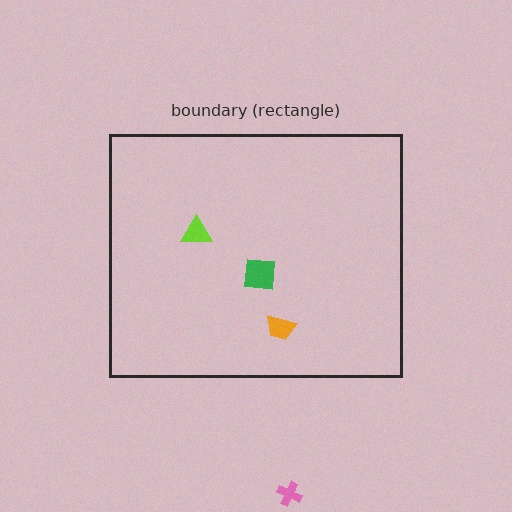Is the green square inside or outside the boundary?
Inside.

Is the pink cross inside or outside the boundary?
Outside.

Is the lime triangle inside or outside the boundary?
Inside.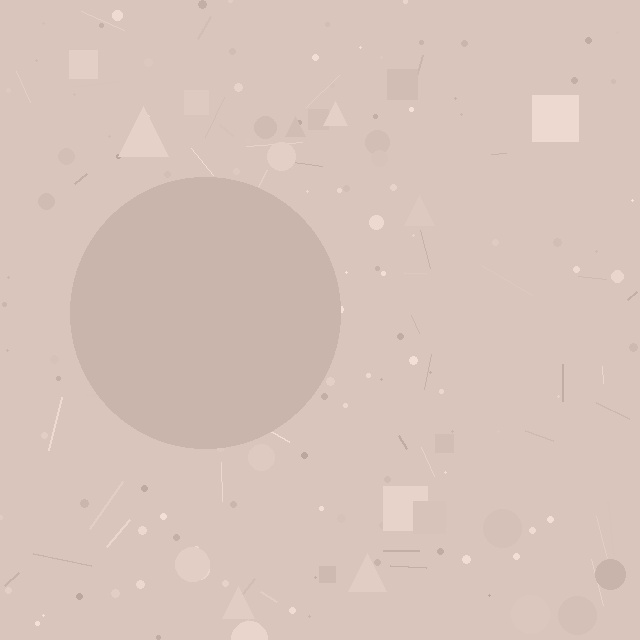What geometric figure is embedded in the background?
A circle is embedded in the background.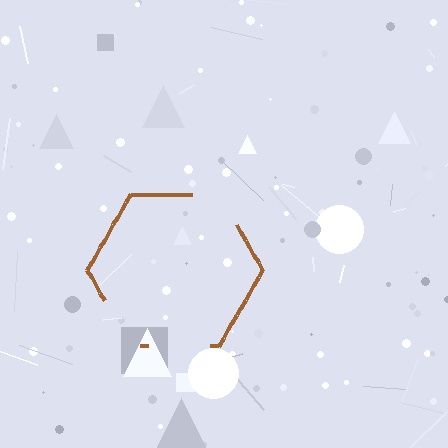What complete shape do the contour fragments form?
The contour fragments form a hexagon.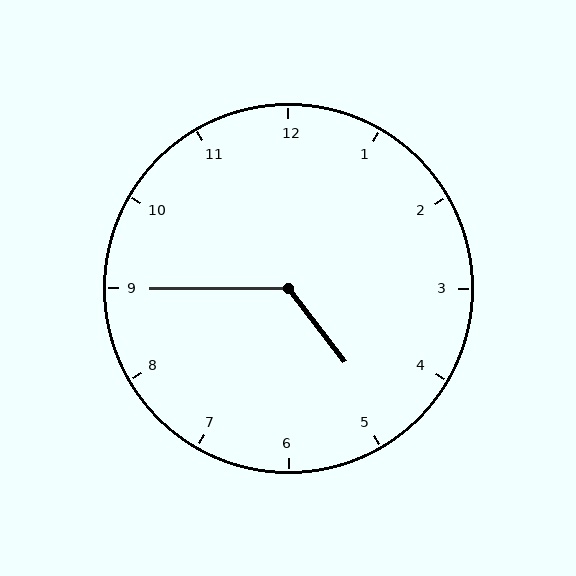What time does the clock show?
4:45.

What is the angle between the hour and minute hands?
Approximately 128 degrees.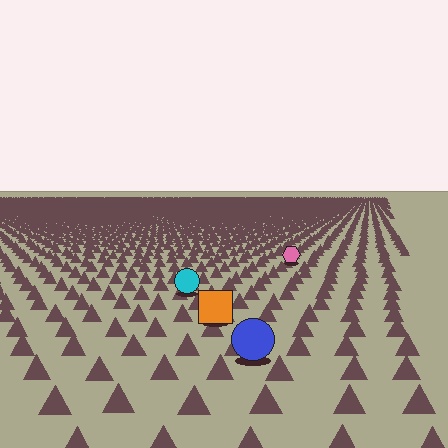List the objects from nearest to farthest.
From nearest to farthest: the blue circle, the orange square, the cyan circle, the pink hexagon.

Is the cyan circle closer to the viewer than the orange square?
No. The orange square is closer — you can tell from the texture gradient: the ground texture is coarser near it.